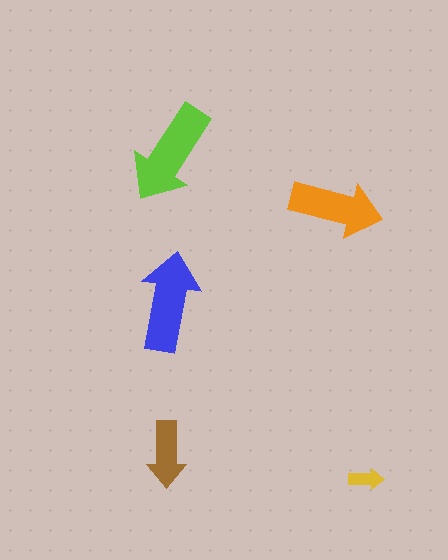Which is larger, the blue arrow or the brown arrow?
The blue one.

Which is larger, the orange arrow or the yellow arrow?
The orange one.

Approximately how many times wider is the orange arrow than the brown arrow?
About 1.5 times wider.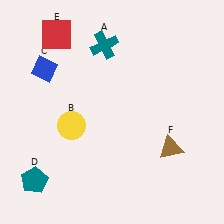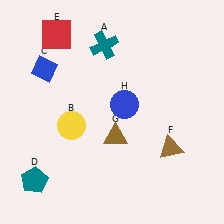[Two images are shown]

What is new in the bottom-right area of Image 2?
A brown triangle (G) was added in the bottom-right area of Image 2.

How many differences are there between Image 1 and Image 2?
There are 2 differences between the two images.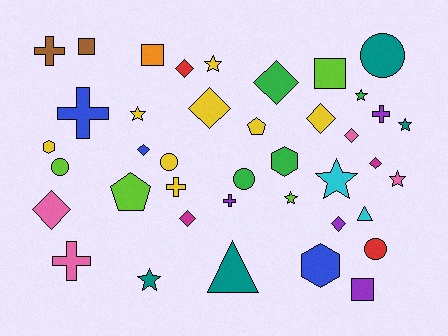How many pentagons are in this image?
There are 2 pentagons.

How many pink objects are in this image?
There are 4 pink objects.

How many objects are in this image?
There are 40 objects.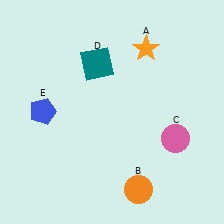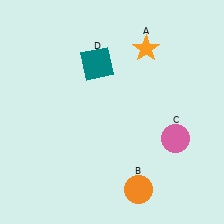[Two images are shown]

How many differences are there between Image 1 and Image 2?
There is 1 difference between the two images.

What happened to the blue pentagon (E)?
The blue pentagon (E) was removed in Image 2. It was in the top-left area of Image 1.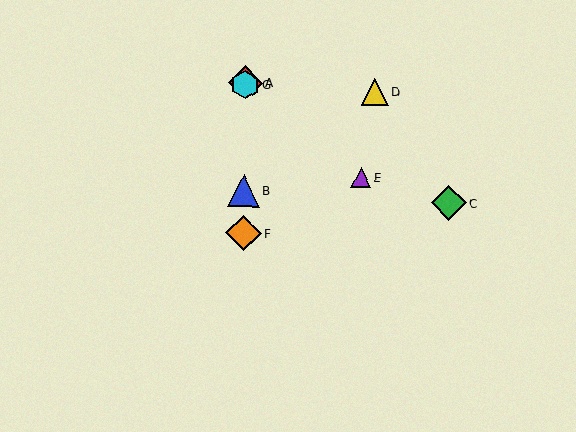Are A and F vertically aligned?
Yes, both are at x≈245.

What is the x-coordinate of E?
Object E is at x≈361.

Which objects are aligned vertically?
Objects A, B, F, G are aligned vertically.